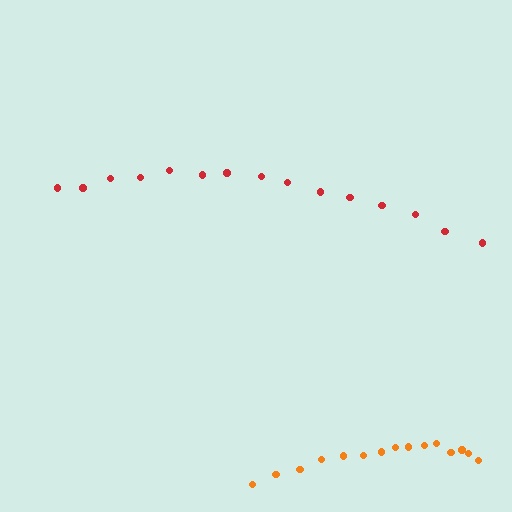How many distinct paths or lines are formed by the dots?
There are 2 distinct paths.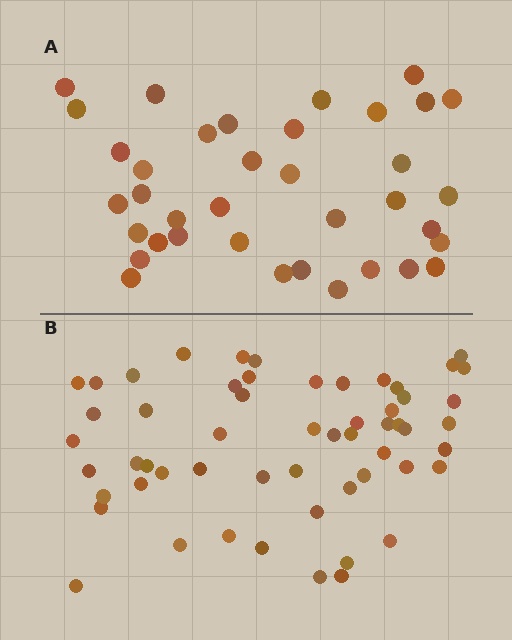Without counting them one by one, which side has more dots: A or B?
Region B (the bottom region) has more dots.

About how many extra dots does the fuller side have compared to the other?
Region B has approximately 20 more dots than region A.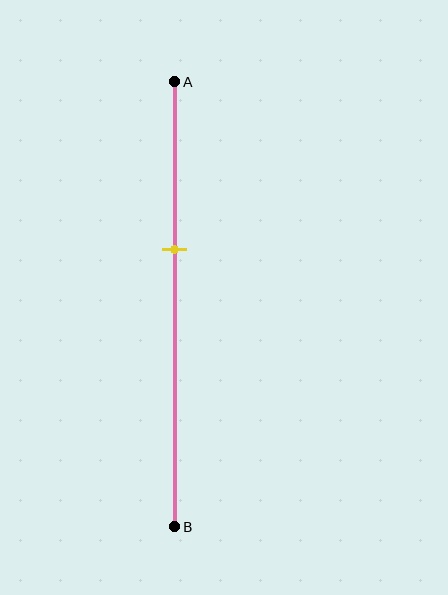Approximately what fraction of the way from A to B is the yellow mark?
The yellow mark is approximately 40% of the way from A to B.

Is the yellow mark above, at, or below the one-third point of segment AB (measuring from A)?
The yellow mark is below the one-third point of segment AB.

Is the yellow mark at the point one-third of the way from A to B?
No, the mark is at about 40% from A, not at the 33% one-third point.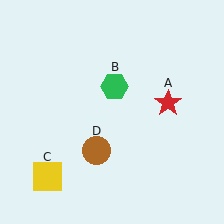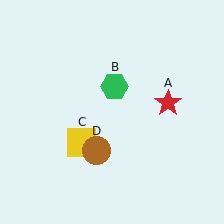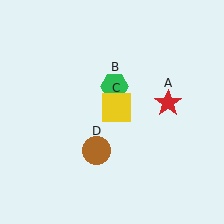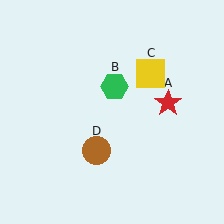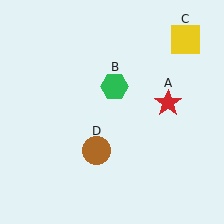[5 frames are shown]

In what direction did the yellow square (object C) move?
The yellow square (object C) moved up and to the right.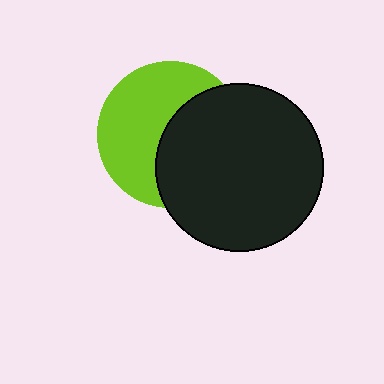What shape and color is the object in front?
The object in front is a black circle.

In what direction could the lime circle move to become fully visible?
The lime circle could move left. That would shift it out from behind the black circle entirely.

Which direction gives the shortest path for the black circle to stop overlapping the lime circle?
Moving right gives the shortest separation.